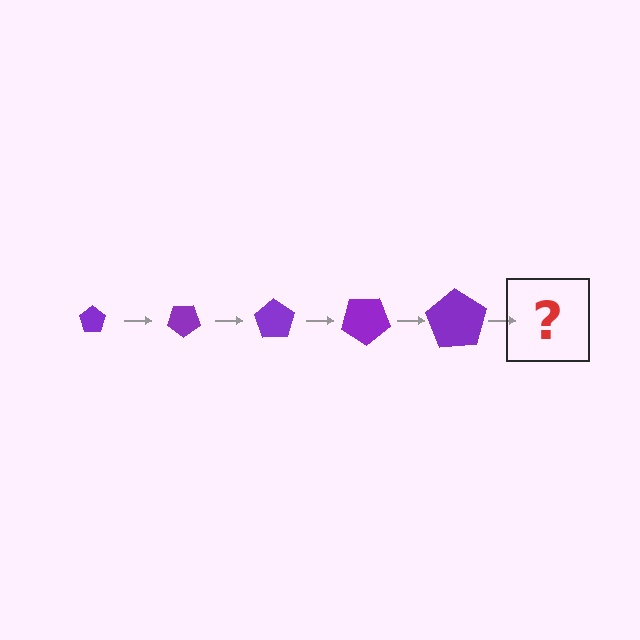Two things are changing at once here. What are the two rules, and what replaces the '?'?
The two rules are that the pentagon grows larger each step and it rotates 35 degrees each step. The '?' should be a pentagon, larger than the previous one and rotated 175 degrees from the start.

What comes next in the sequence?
The next element should be a pentagon, larger than the previous one and rotated 175 degrees from the start.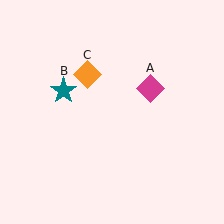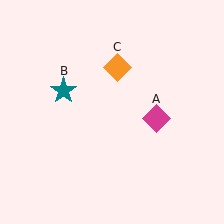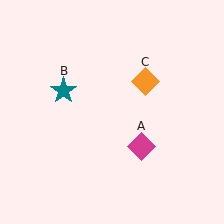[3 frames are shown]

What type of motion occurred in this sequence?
The magenta diamond (object A), orange diamond (object C) rotated clockwise around the center of the scene.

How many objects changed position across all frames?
2 objects changed position: magenta diamond (object A), orange diamond (object C).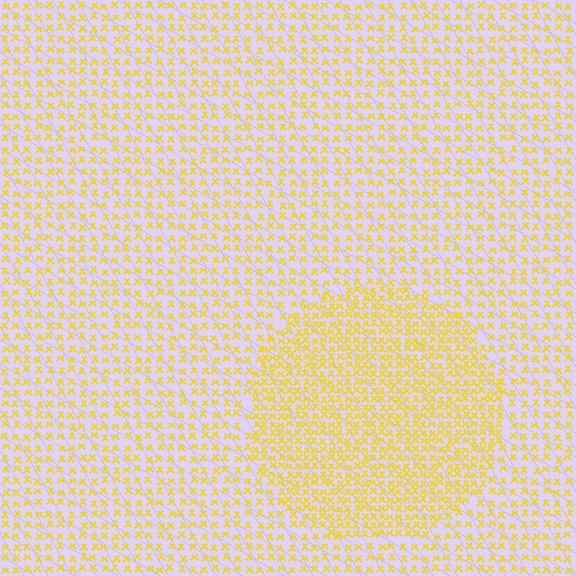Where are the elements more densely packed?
The elements are more densely packed inside the circle boundary.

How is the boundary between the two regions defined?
The boundary is defined by a change in element density (approximately 1.7x ratio). All elements are the same color, size, and shape.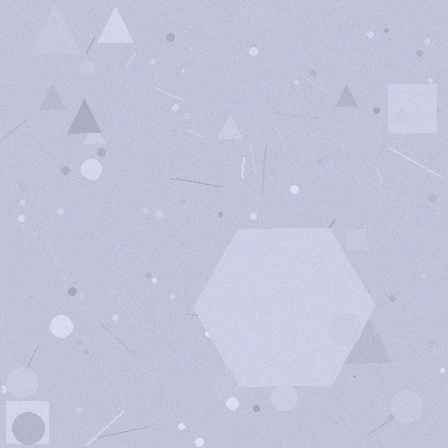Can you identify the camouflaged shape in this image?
The camouflaged shape is a hexagon.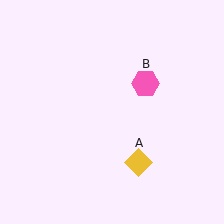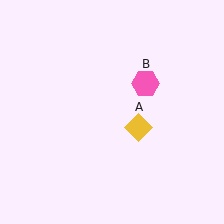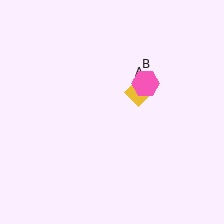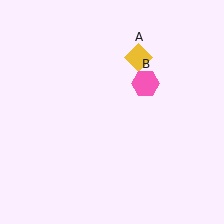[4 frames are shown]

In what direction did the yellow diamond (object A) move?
The yellow diamond (object A) moved up.